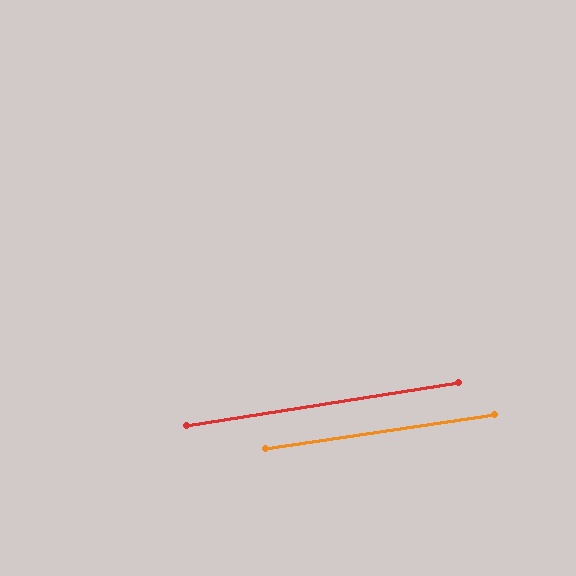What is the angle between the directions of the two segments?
Approximately 1 degree.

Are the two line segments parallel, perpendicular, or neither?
Parallel — their directions differ by only 0.6°.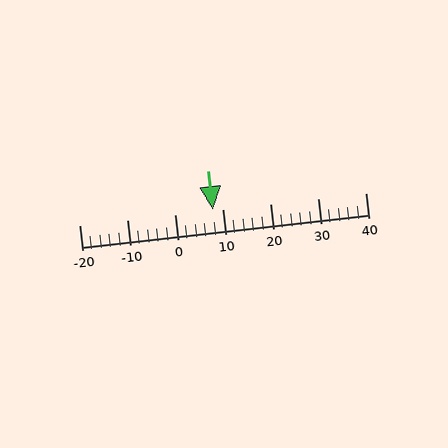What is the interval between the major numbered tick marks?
The major tick marks are spaced 10 units apart.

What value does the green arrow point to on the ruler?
The green arrow points to approximately 8.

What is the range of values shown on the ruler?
The ruler shows values from -20 to 40.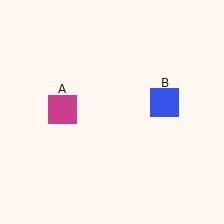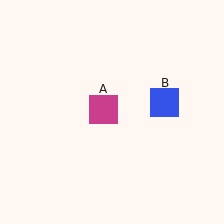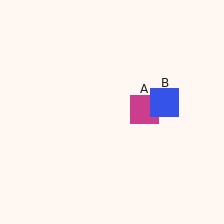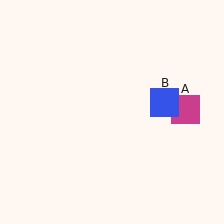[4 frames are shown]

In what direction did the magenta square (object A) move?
The magenta square (object A) moved right.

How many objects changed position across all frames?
1 object changed position: magenta square (object A).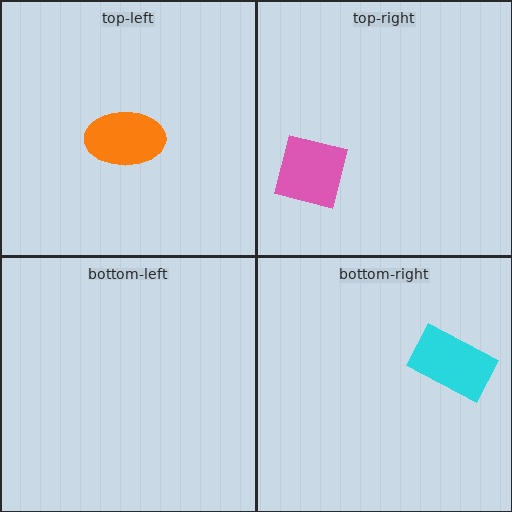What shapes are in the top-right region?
The pink square.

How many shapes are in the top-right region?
1.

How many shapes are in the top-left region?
1.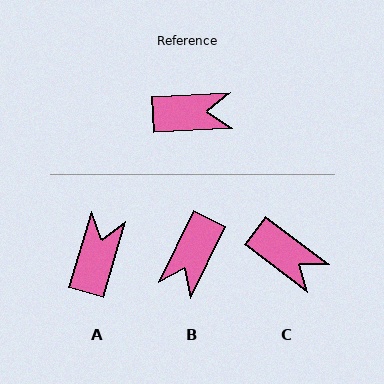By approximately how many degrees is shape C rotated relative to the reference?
Approximately 40 degrees clockwise.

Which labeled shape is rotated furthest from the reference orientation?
B, about 119 degrees away.